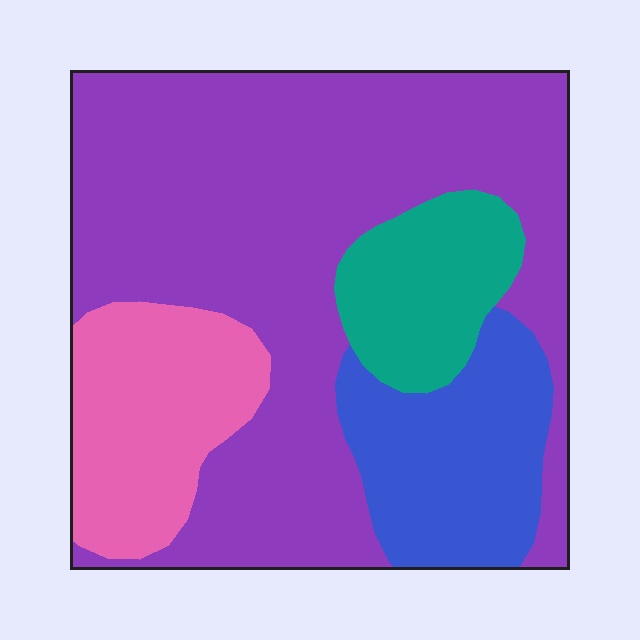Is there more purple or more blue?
Purple.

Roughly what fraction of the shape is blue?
Blue takes up less than a quarter of the shape.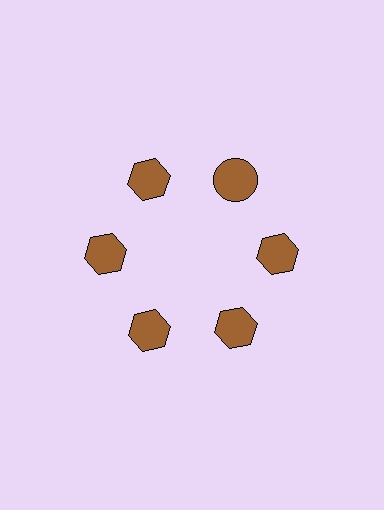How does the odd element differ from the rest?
It has a different shape: circle instead of hexagon.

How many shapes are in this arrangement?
There are 6 shapes arranged in a ring pattern.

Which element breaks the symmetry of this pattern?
The brown circle at roughly the 1 o'clock position breaks the symmetry. All other shapes are brown hexagons.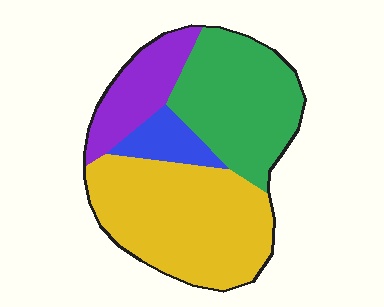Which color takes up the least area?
Blue, at roughly 10%.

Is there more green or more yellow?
Yellow.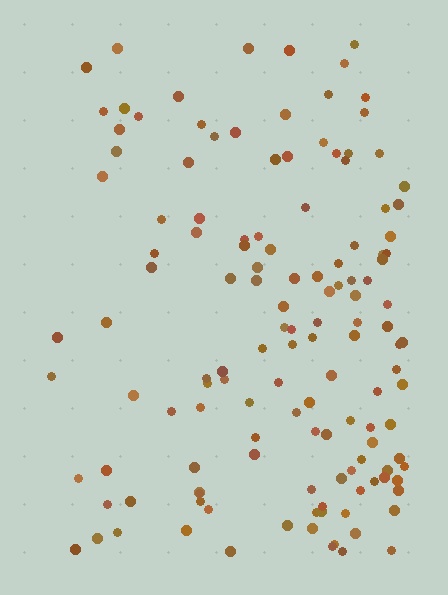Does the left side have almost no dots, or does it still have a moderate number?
Still a moderate number, just noticeably fewer than the right.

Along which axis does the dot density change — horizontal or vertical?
Horizontal.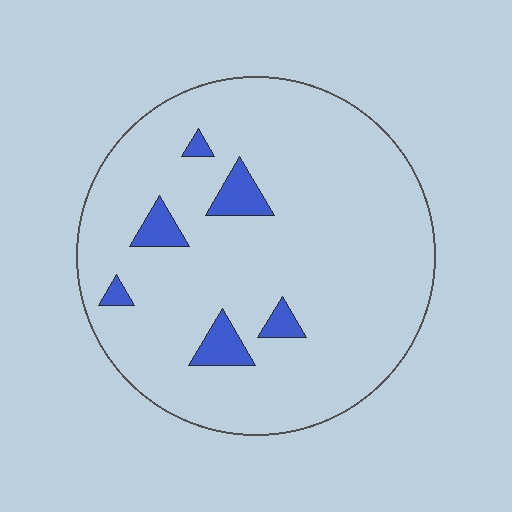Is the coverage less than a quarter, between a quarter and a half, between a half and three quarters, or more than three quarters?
Less than a quarter.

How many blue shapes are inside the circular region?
6.